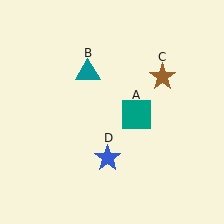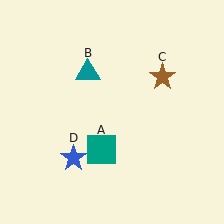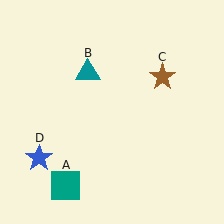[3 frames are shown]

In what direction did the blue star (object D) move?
The blue star (object D) moved left.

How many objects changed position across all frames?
2 objects changed position: teal square (object A), blue star (object D).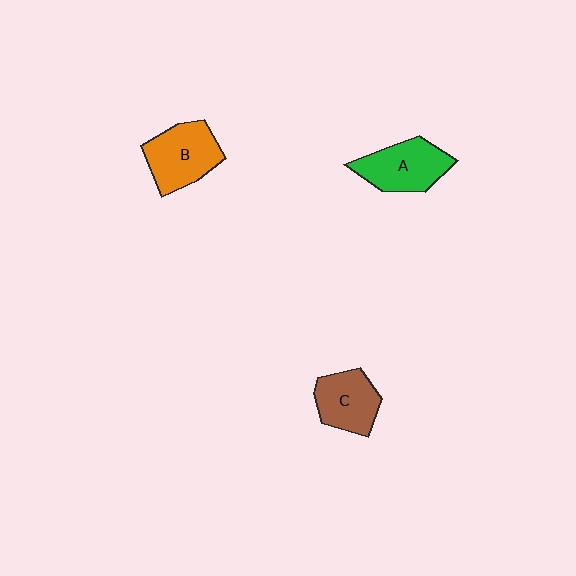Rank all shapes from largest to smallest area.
From largest to smallest: B (orange), A (green), C (brown).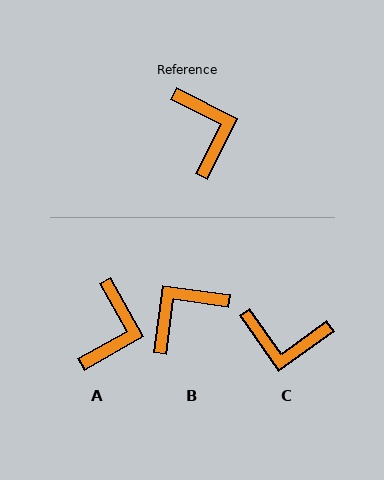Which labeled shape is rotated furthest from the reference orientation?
C, about 118 degrees away.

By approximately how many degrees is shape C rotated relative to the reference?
Approximately 118 degrees clockwise.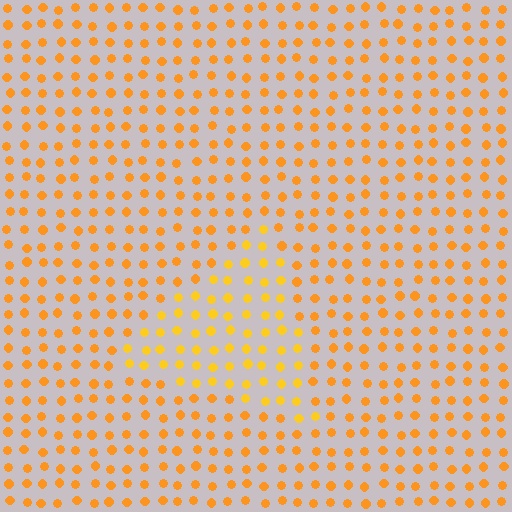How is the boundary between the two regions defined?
The boundary is defined purely by a slight shift in hue (about 15 degrees). Spacing, size, and orientation are identical on both sides.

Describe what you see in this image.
The image is filled with small orange elements in a uniform arrangement. A triangle-shaped region is visible where the elements are tinted to a slightly different hue, forming a subtle color boundary.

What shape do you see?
I see a triangle.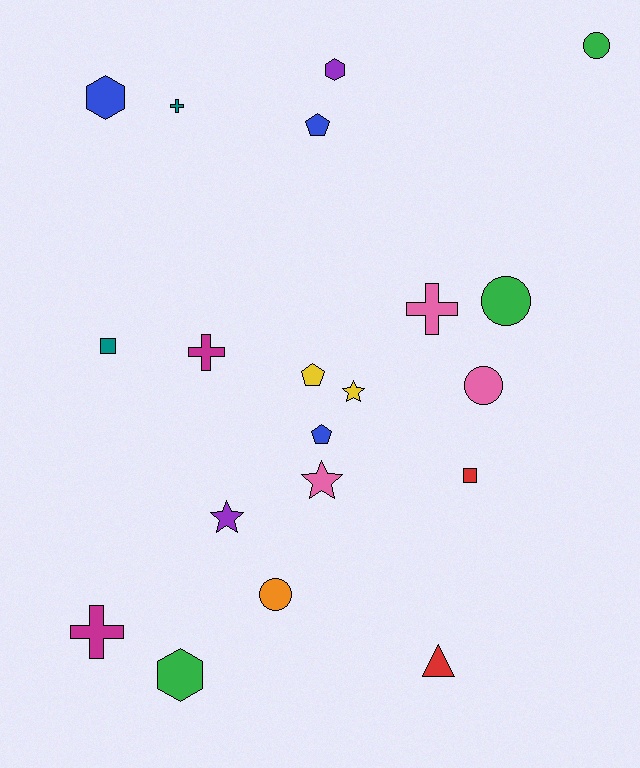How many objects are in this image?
There are 20 objects.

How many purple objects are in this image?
There are 2 purple objects.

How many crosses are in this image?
There are 4 crosses.